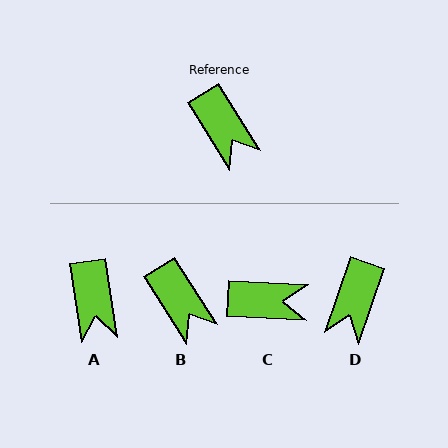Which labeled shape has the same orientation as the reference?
B.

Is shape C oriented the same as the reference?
No, it is off by about 55 degrees.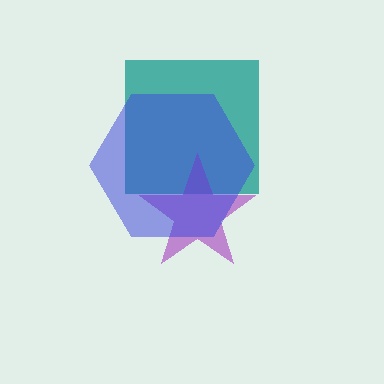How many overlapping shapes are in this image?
There are 3 overlapping shapes in the image.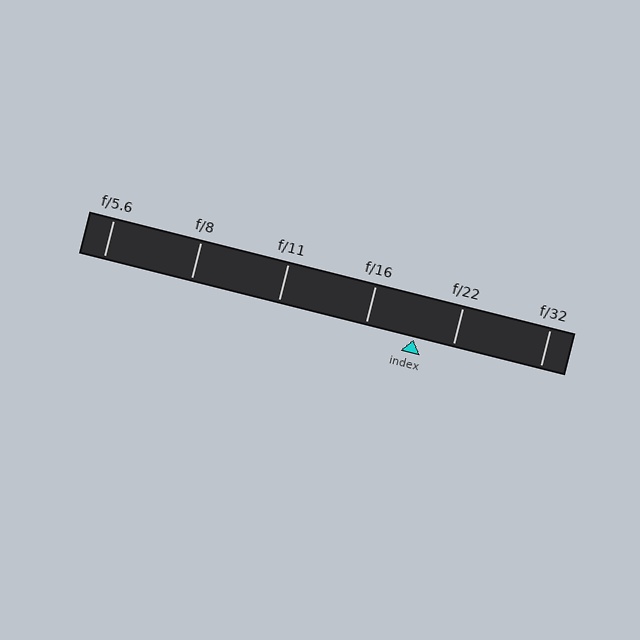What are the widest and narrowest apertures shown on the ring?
The widest aperture shown is f/5.6 and the narrowest is f/32.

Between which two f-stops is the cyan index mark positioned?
The index mark is between f/16 and f/22.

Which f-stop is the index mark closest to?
The index mark is closest to f/22.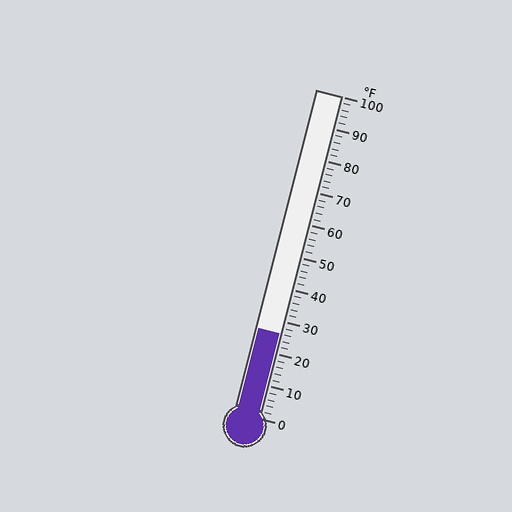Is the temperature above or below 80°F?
The temperature is below 80°F.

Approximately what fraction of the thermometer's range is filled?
The thermometer is filled to approximately 25% of its range.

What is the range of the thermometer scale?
The thermometer scale ranges from 0°F to 100°F.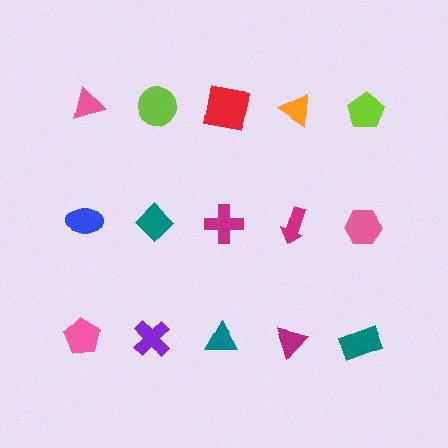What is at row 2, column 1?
A blue ellipse.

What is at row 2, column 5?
A pink hexagon.